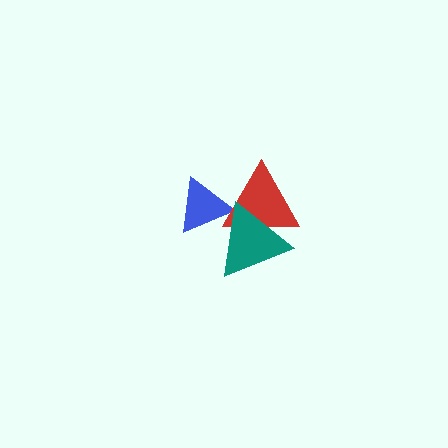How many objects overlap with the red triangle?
2 objects overlap with the red triangle.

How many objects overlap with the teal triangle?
2 objects overlap with the teal triangle.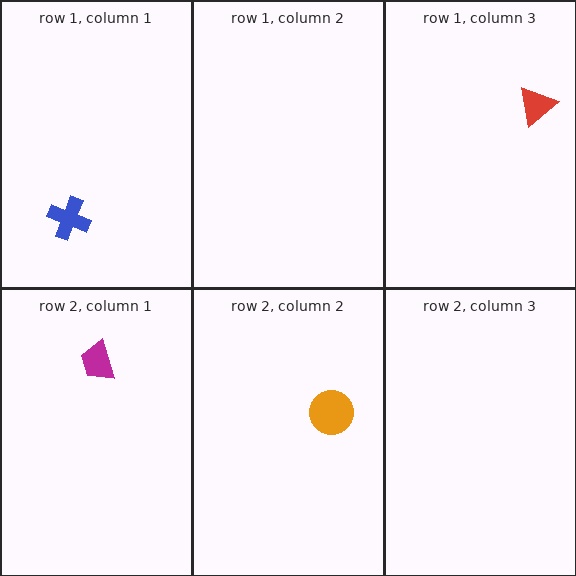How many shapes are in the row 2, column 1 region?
1.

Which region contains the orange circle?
The row 2, column 2 region.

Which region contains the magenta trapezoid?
The row 2, column 1 region.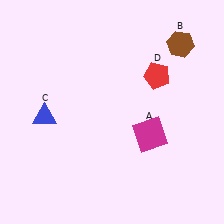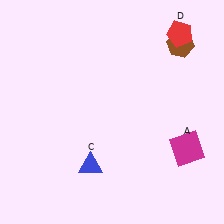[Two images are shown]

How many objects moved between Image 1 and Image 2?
3 objects moved between the two images.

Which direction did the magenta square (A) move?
The magenta square (A) moved right.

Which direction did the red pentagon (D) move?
The red pentagon (D) moved up.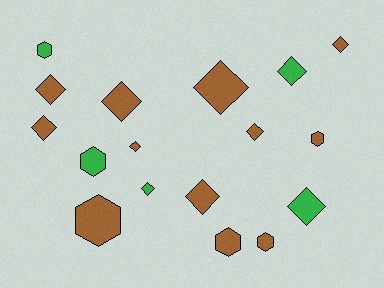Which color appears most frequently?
Brown, with 12 objects.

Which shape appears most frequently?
Diamond, with 11 objects.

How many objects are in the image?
There are 17 objects.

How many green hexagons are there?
There are 2 green hexagons.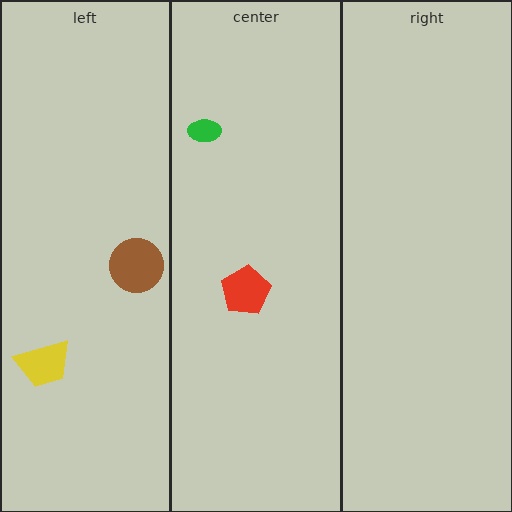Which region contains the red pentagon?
The center region.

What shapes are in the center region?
The green ellipse, the red pentagon.